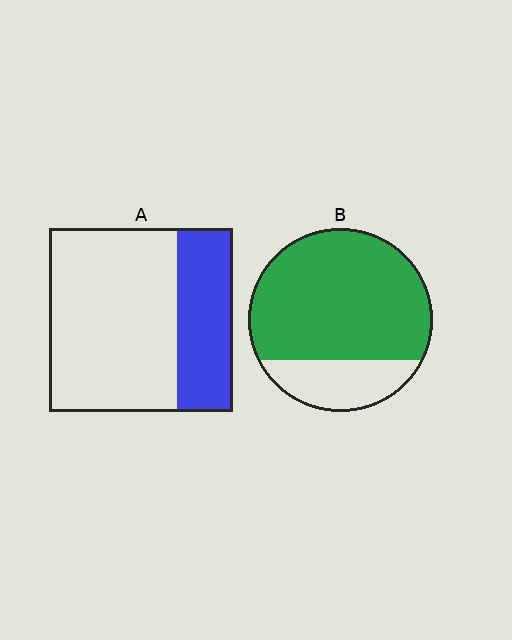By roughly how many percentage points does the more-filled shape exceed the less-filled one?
By roughly 45 percentage points (B over A).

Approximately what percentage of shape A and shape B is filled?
A is approximately 30% and B is approximately 75%.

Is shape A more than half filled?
No.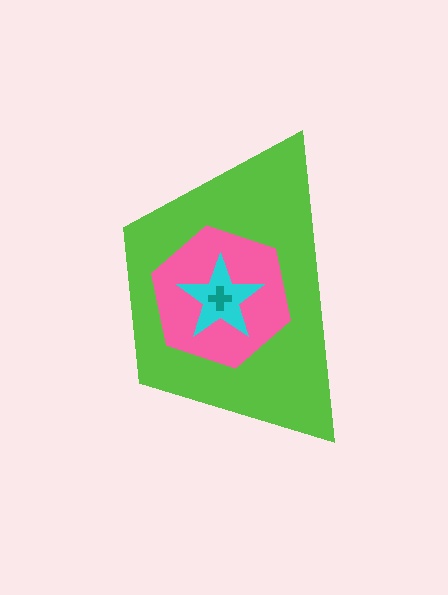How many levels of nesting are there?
4.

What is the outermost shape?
The lime trapezoid.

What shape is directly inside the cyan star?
The teal cross.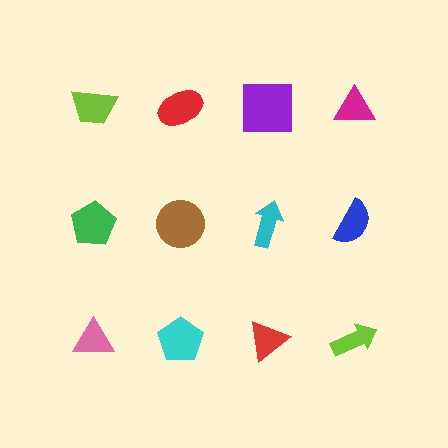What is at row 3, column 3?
A red triangle.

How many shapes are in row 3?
4 shapes.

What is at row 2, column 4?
A blue semicircle.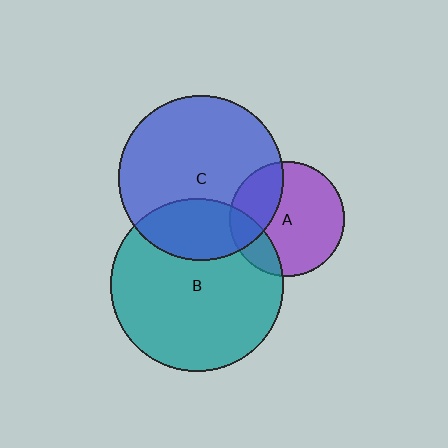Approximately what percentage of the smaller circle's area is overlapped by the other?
Approximately 30%.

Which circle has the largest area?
Circle B (teal).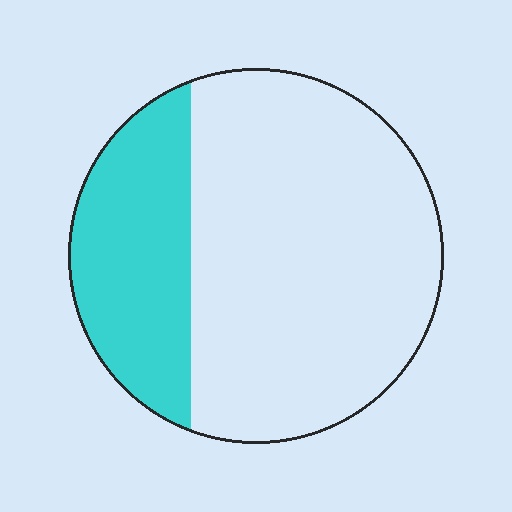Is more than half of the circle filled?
No.